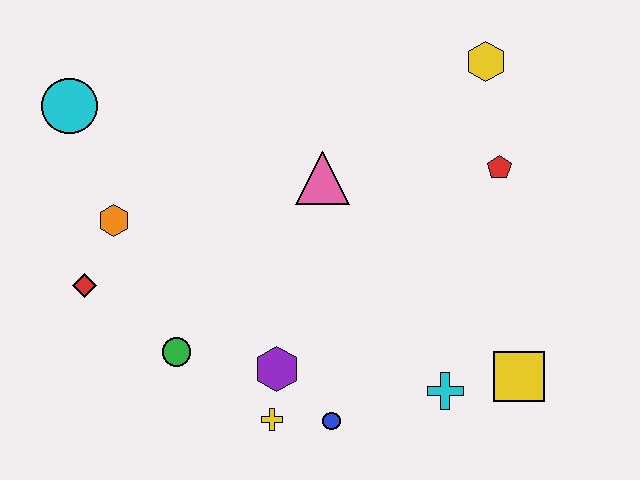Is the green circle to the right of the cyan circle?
Yes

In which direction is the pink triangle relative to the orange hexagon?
The pink triangle is to the right of the orange hexagon.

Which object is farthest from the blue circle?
The cyan circle is farthest from the blue circle.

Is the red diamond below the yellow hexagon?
Yes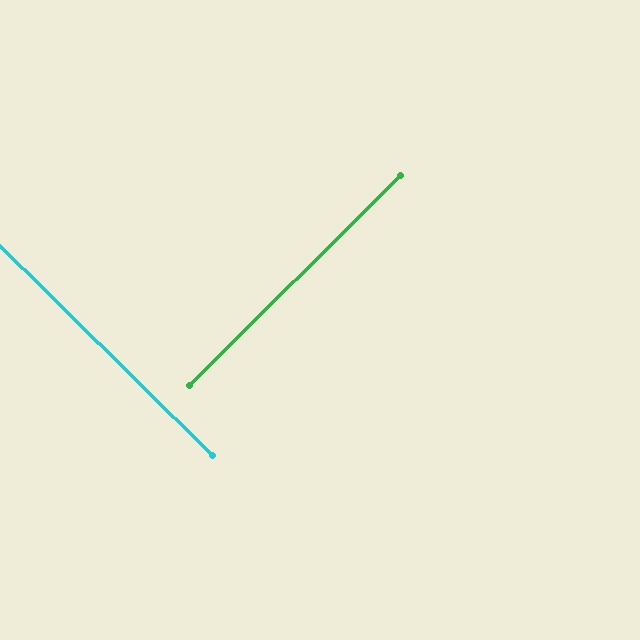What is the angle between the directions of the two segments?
Approximately 89 degrees.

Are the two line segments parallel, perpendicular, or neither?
Perpendicular — they meet at approximately 89°.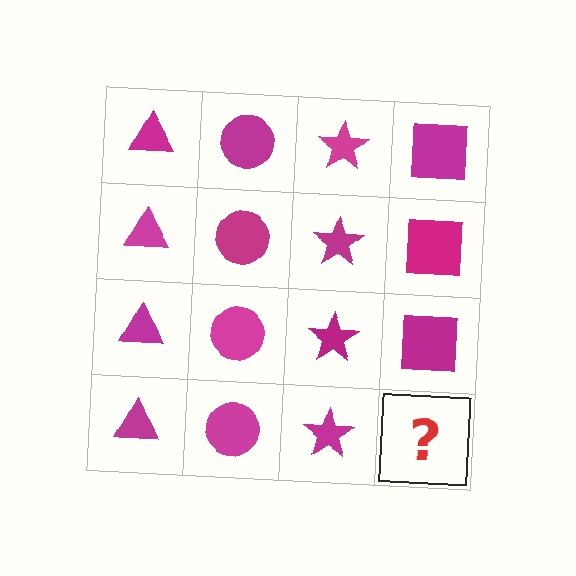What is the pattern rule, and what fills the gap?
The rule is that each column has a consistent shape. The gap should be filled with a magenta square.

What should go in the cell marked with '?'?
The missing cell should contain a magenta square.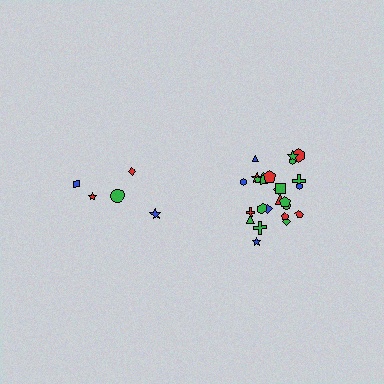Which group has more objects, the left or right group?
The right group.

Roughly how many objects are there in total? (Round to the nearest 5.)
Roughly 30 objects in total.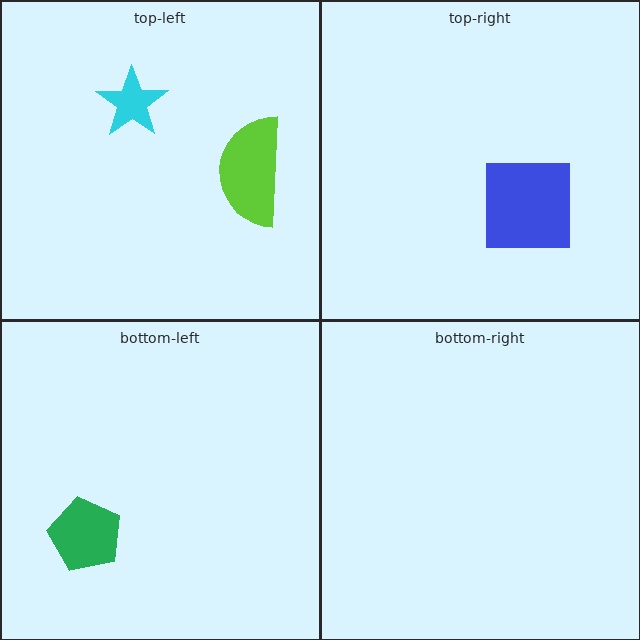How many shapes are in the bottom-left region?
1.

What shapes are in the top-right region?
The blue square.